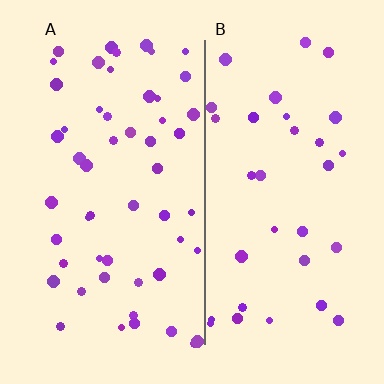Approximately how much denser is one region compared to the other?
Approximately 1.6× — region A over region B.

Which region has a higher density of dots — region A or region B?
A (the left).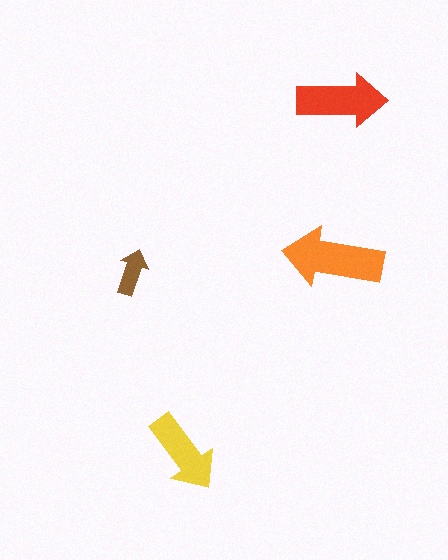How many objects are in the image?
There are 4 objects in the image.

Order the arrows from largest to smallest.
the orange one, the red one, the yellow one, the brown one.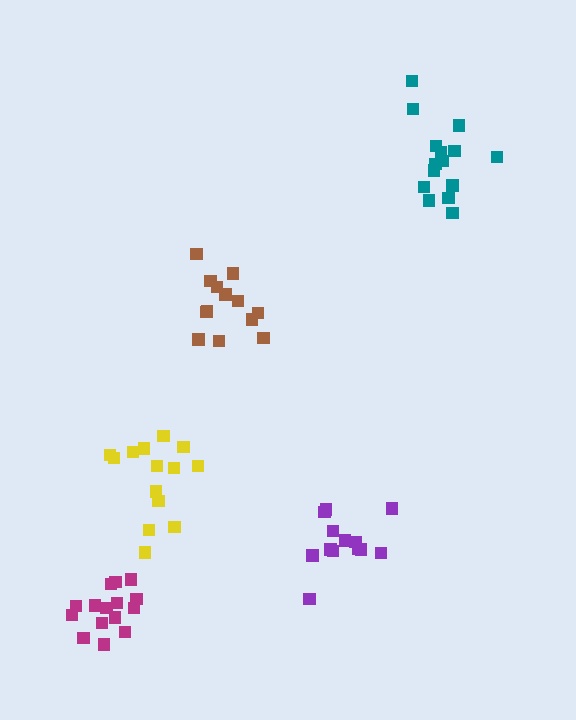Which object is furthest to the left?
The magenta cluster is leftmost.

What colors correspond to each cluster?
The clusters are colored: brown, purple, teal, yellow, magenta.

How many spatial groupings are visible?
There are 5 spatial groupings.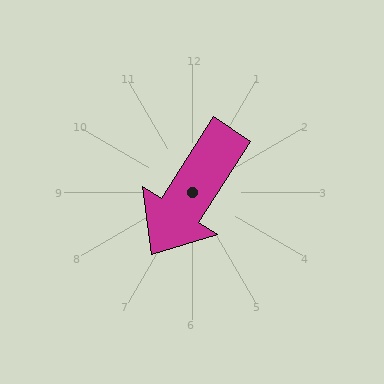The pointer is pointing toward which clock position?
Roughly 7 o'clock.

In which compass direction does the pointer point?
Southwest.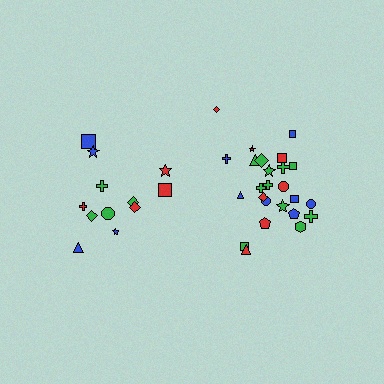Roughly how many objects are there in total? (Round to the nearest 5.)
Roughly 35 objects in total.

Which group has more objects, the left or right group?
The right group.